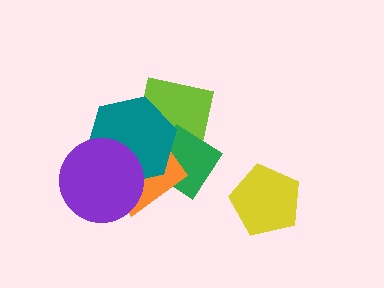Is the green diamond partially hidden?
Yes, it is partially covered by another shape.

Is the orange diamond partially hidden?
Yes, it is partially covered by another shape.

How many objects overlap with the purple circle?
2 objects overlap with the purple circle.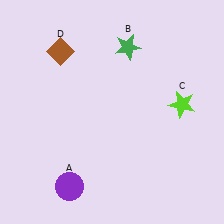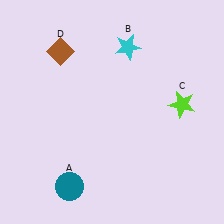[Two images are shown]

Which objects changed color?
A changed from purple to teal. B changed from green to cyan.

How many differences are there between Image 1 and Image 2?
There are 2 differences between the two images.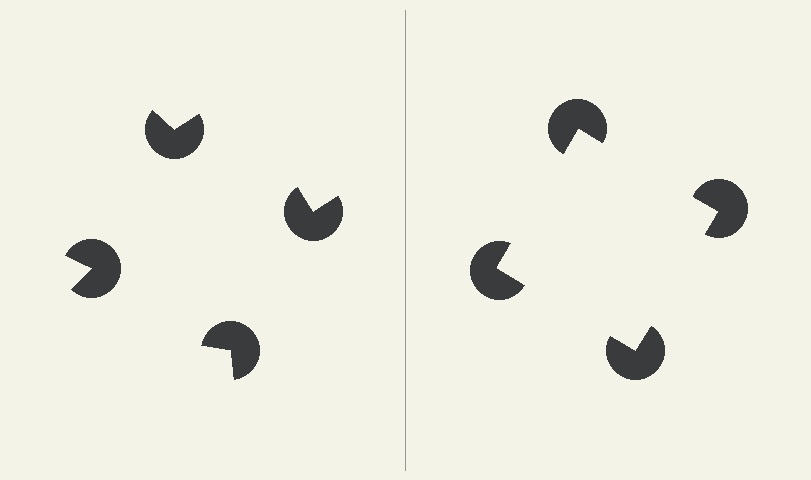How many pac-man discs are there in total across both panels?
8 — 4 on each side.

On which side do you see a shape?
An illusory square appears on the right side. On the left side the wedge cuts are rotated, so no coherent shape forms.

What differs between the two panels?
The pac-man discs are positioned identically on both sides; only the wedge orientations differ. On the right they align to a square; on the left they are misaligned.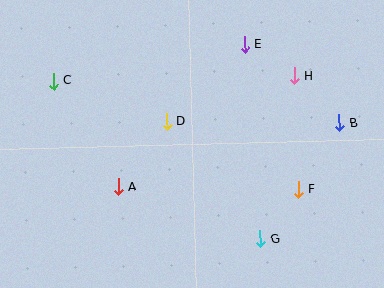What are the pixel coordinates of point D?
Point D is at (167, 121).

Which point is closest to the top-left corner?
Point C is closest to the top-left corner.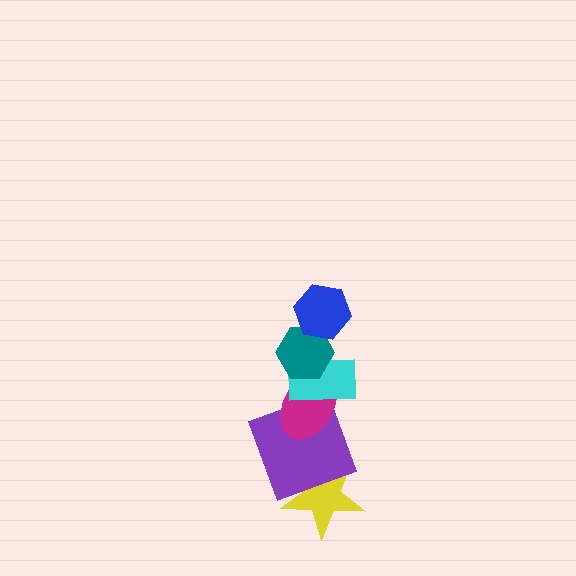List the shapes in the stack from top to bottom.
From top to bottom: the blue hexagon, the teal hexagon, the cyan rectangle, the magenta ellipse, the purple square, the yellow star.